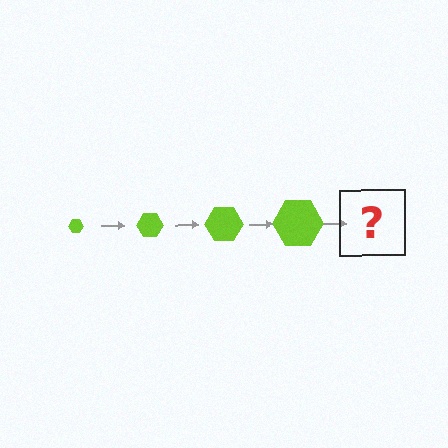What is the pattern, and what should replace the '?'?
The pattern is that the hexagon gets progressively larger each step. The '?' should be a lime hexagon, larger than the previous one.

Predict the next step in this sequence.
The next step is a lime hexagon, larger than the previous one.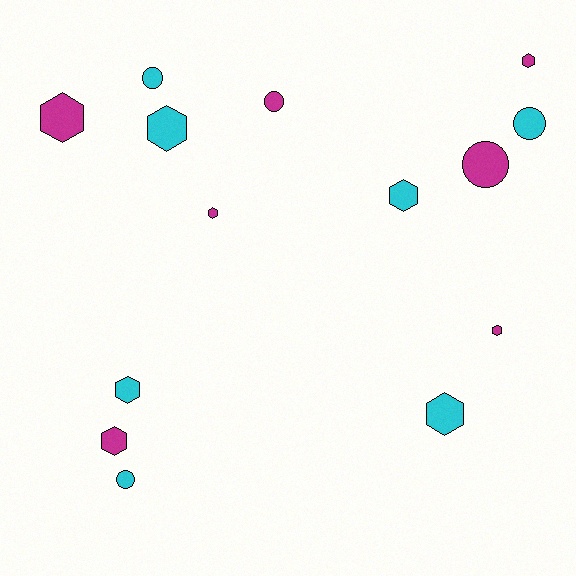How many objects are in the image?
There are 14 objects.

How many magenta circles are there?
There are 2 magenta circles.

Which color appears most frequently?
Magenta, with 7 objects.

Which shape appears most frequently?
Hexagon, with 9 objects.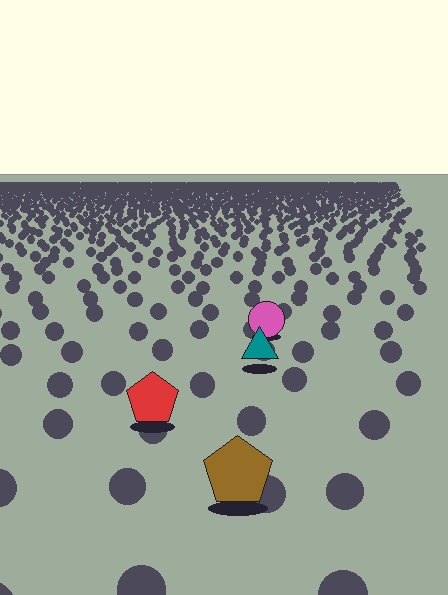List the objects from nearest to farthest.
From nearest to farthest: the brown pentagon, the red pentagon, the teal triangle, the pink circle.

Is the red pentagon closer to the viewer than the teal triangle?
Yes. The red pentagon is closer — you can tell from the texture gradient: the ground texture is coarser near it.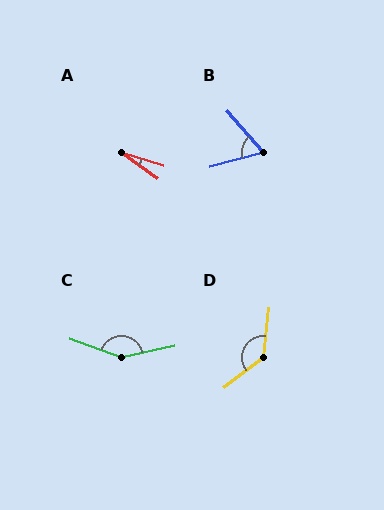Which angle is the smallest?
A, at approximately 18 degrees.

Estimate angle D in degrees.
Approximately 134 degrees.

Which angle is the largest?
C, at approximately 147 degrees.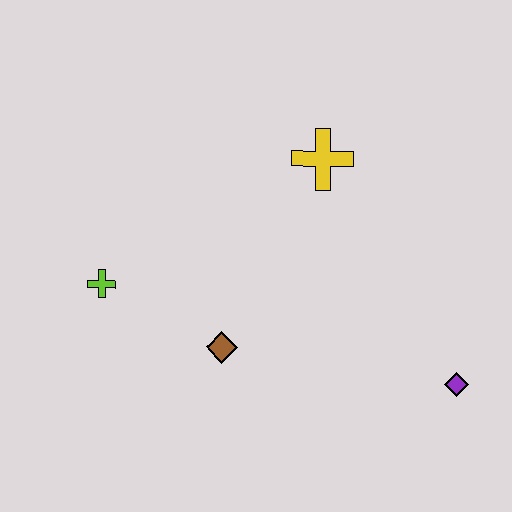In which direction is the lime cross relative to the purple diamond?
The lime cross is to the left of the purple diamond.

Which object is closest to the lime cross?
The brown diamond is closest to the lime cross.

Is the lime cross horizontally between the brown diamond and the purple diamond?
No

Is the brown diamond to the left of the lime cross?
No